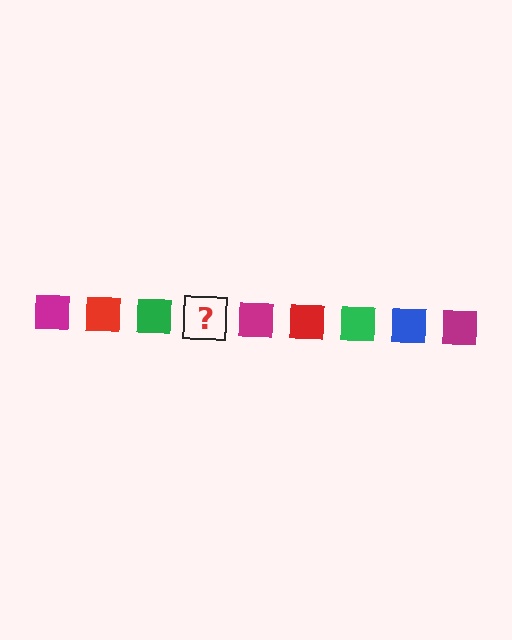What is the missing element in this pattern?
The missing element is a blue square.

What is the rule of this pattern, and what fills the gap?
The rule is that the pattern cycles through magenta, red, green, blue squares. The gap should be filled with a blue square.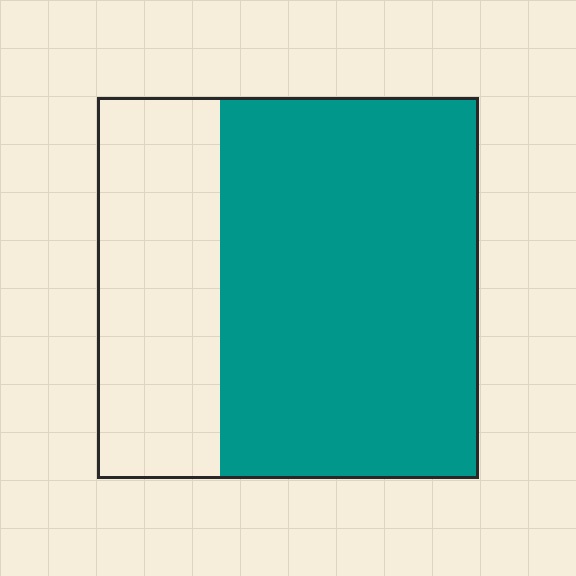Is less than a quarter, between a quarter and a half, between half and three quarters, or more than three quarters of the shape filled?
Between half and three quarters.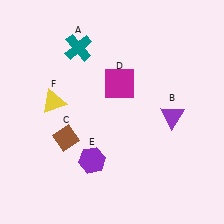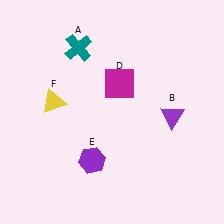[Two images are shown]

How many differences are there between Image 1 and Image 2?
There is 1 difference between the two images.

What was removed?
The brown diamond (C) was removed in Image 2.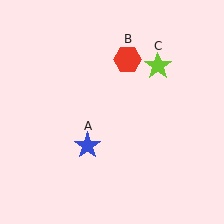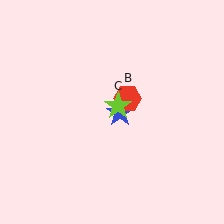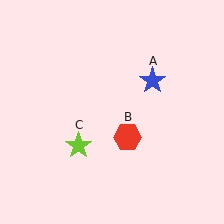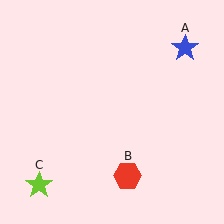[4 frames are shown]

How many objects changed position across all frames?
3 objects changed position: blue star (object A), red hexagon (object B), lime star (object C).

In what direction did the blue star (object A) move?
The blue star (object A) moved up and to the right.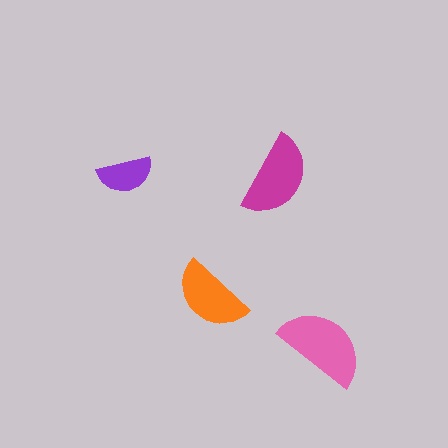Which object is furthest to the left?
The purple semicircle is leftmost.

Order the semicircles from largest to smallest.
the pink one, the magenta one, the orange one, the purple one.